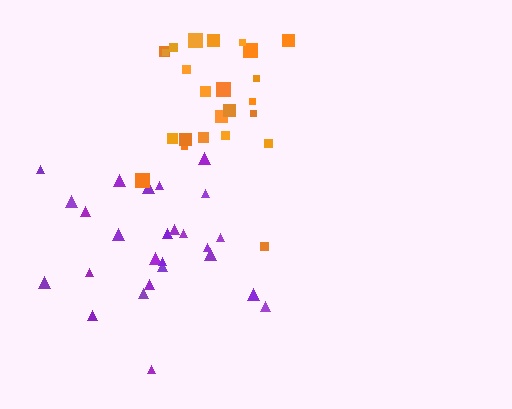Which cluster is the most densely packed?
Orange.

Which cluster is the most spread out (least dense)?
Purple.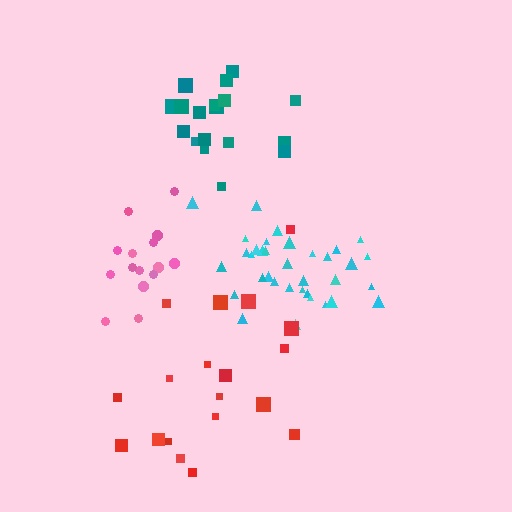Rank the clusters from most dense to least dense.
cyan, pink, teal, red.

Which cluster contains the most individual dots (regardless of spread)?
Cyan (35).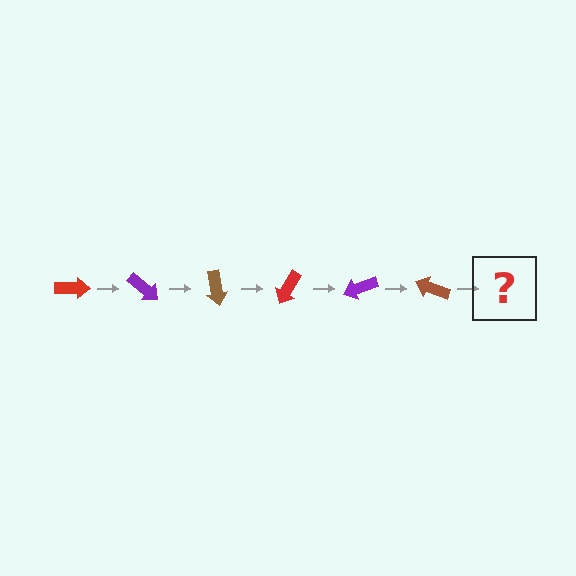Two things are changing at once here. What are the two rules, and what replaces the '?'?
The two rules are that it rotates 40 degrees each step and the color cycles through red, purple, and brown. The '?' should be a red arrow, rotated 240 degrees from the start.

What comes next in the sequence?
The next element should be a red arrow, rotated 240 degrees from the start.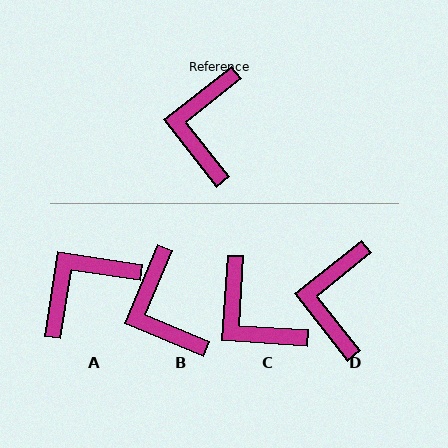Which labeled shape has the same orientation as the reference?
D.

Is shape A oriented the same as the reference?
No, it is off by about 47 degrees.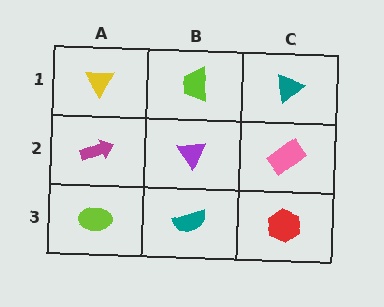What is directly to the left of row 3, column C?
A teal semicircle.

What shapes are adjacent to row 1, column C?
A pink rectangle (row 2, column C), a lime trapezoid (row 1, column B).